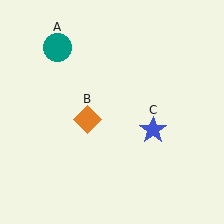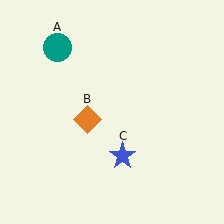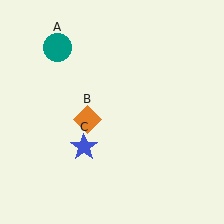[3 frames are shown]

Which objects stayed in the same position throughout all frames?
Teal circle (object A) and orange diamond (object B) remained stationary.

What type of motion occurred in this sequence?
The blue star (object C) rotated clockwise around the center of the scene.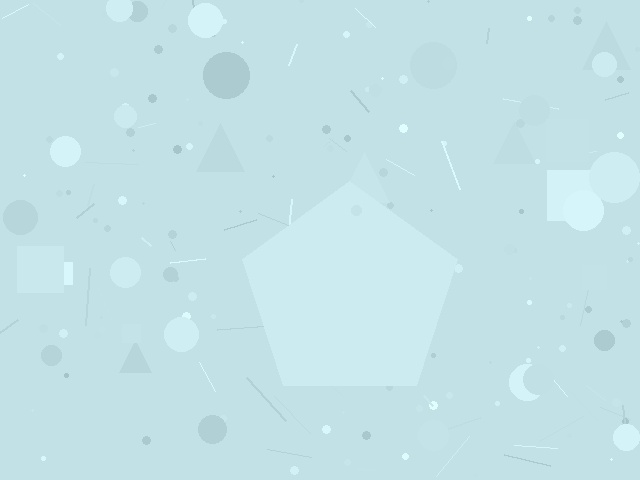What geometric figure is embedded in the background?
A pentagon is embedded in the background.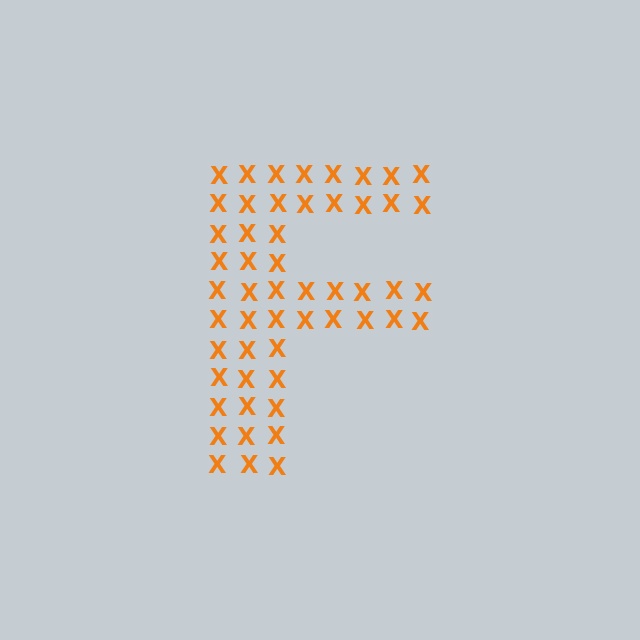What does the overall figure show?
The overall figure shows the letter F.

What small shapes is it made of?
It is made of small letter X's.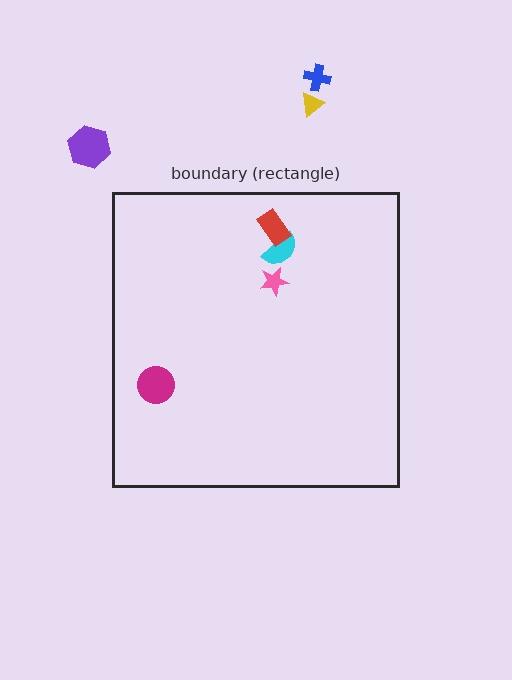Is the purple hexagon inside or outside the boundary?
Outside.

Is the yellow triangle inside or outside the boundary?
Outside.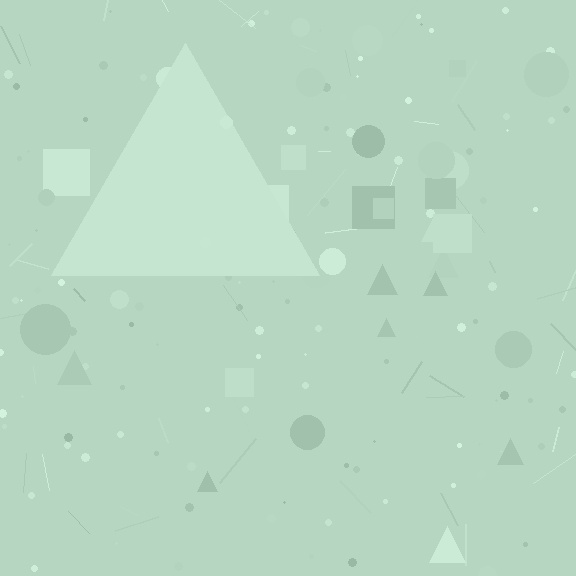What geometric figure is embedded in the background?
A triangle is embedded in the background.